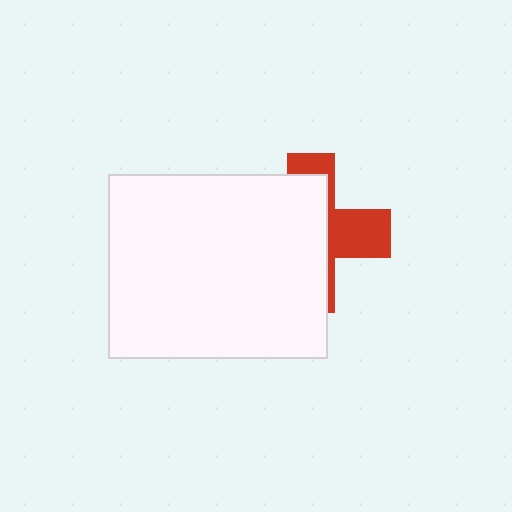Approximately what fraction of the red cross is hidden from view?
Roughly 63% of the red cross is hidden behind the white rectangle.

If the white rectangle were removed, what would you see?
You would see the complete red cross.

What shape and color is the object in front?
The object in front is a white rectangle.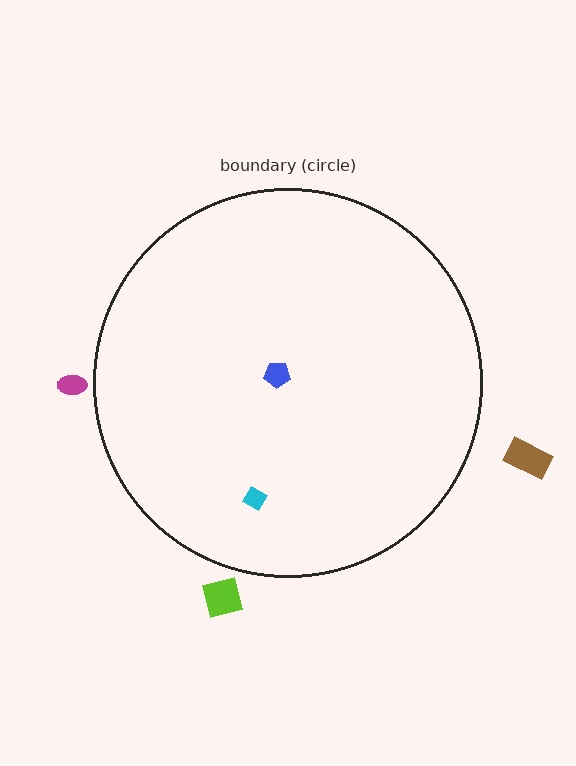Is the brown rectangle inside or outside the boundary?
Outside.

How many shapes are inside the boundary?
2 inside, 3 outside.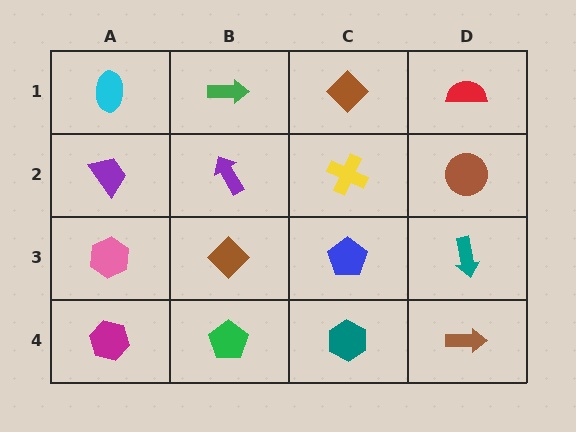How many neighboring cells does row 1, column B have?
3.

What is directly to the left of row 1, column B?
A cyan ellipse.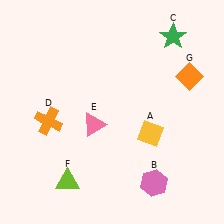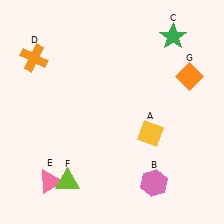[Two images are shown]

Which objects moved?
The objects that moved are: the orange cross (D), the pink triangle (E).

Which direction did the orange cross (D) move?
The orange cross (D) moved up.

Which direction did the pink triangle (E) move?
The pink triangle (E) moved down.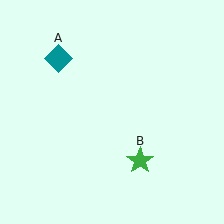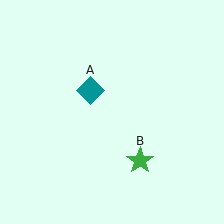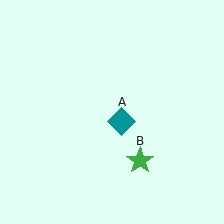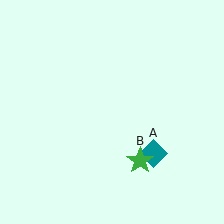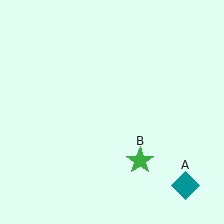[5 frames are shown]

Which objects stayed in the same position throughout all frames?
Green star (object B) remained stationary.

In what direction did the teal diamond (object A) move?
The teal diamond (object A) moved down and to the right.